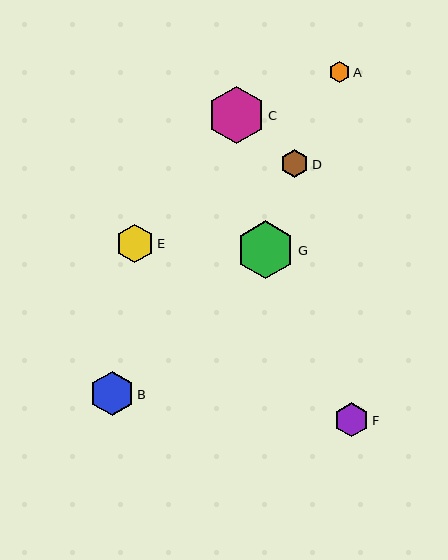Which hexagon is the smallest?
Hexagon A is the smallest with a size of approximately 21 pixels.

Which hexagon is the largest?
Hexagon G is the largest with a size of approximately 58 pixels.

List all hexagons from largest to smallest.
From largest to smallest: G, C, B, E, F, D, A.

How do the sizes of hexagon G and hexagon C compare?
Hexagon G and hexagon C are approximately the same size.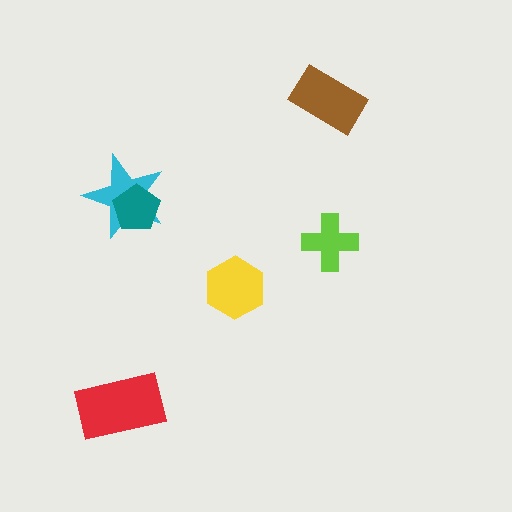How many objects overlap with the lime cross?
0 objects overlap with the lime cross.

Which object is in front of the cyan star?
The teal pentagon is in front of the cyan star.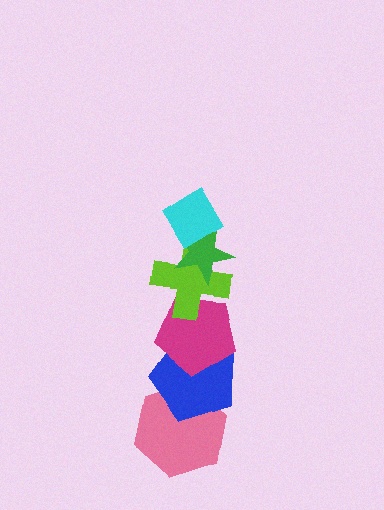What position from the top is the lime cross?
The lime cross is 3rd from the top.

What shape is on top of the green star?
The cyan diamond is on top of the green star.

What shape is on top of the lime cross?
The green star is on top of the lime cross.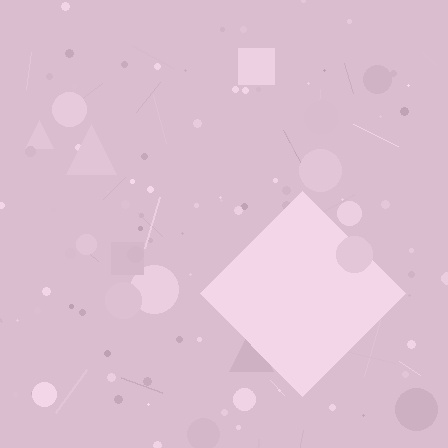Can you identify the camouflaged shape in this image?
The camouflaged shape is a diamond.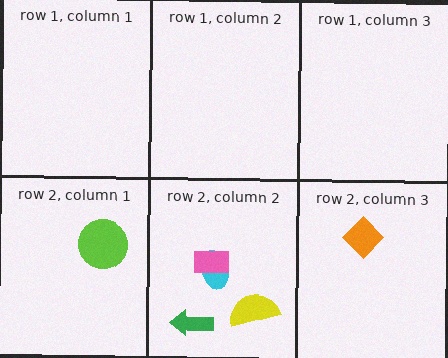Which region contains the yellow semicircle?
The row 2, column 2 region.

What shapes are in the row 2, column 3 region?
The orange diamond.